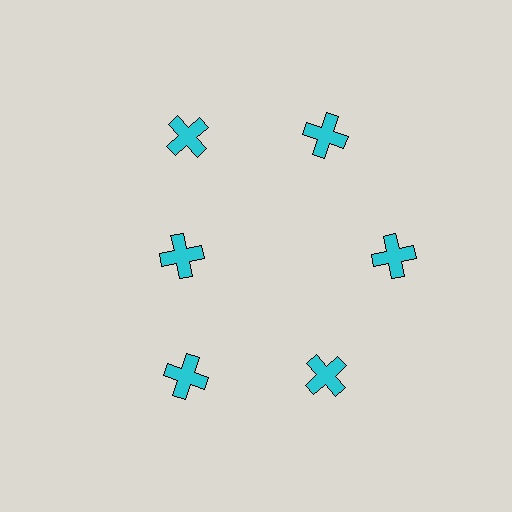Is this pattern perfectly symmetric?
No. The 6 cyan crosses are arranged in a ring, but one element near the 9 o'clock position is pulled inward toward the center, breaking the 6-fold rotational symmetry.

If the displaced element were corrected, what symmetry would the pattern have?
It would have 6-fold rotational symmetry — the pattern would map onto itself every 60 degrees.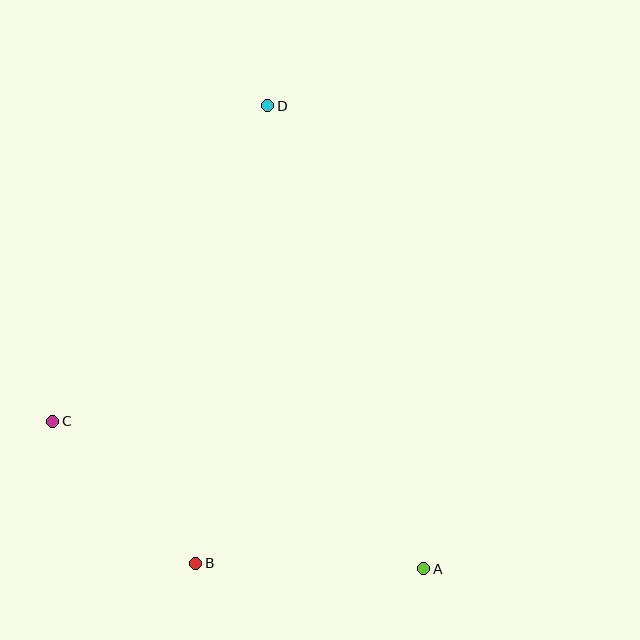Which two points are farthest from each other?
Points A and D are farthest from each other.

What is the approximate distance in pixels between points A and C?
The distance between A and C is approximately 399 pixels.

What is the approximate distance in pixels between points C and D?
The distance between C and D is approximately 382 pixels.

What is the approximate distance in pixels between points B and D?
The distance between B and D is approximately 463 pixels.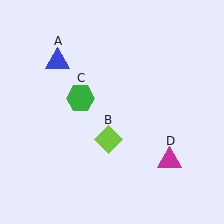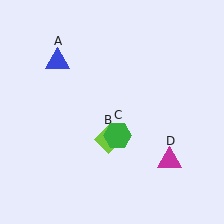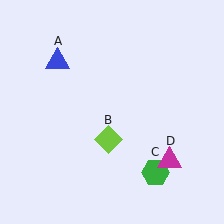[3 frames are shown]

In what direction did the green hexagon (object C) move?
The green hexagon (object C) moved down and to the right.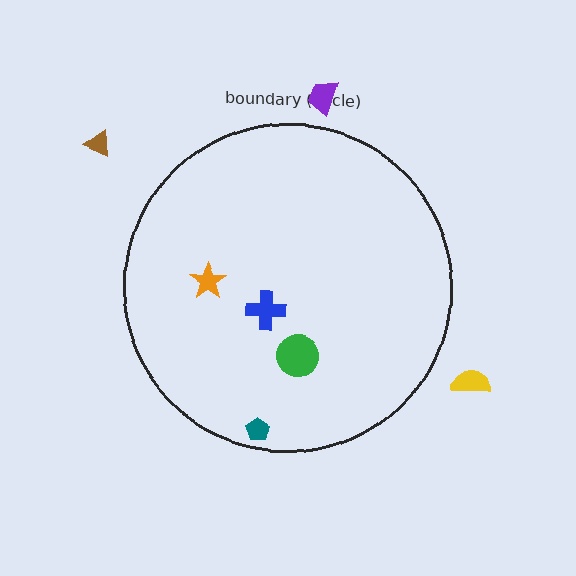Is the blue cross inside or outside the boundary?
Inside.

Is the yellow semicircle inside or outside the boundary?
Outside.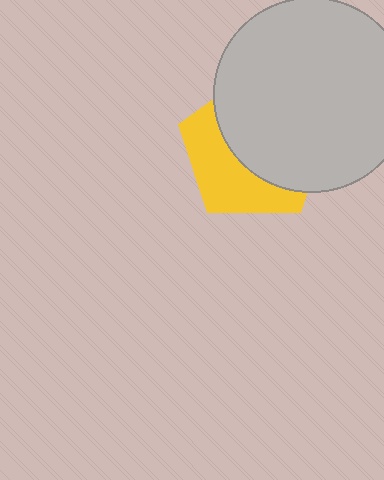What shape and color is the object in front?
The object in front is a light gray circle.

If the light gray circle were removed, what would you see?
You would see the complete yellow pentagon.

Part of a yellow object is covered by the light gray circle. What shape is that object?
It is a pentagon.